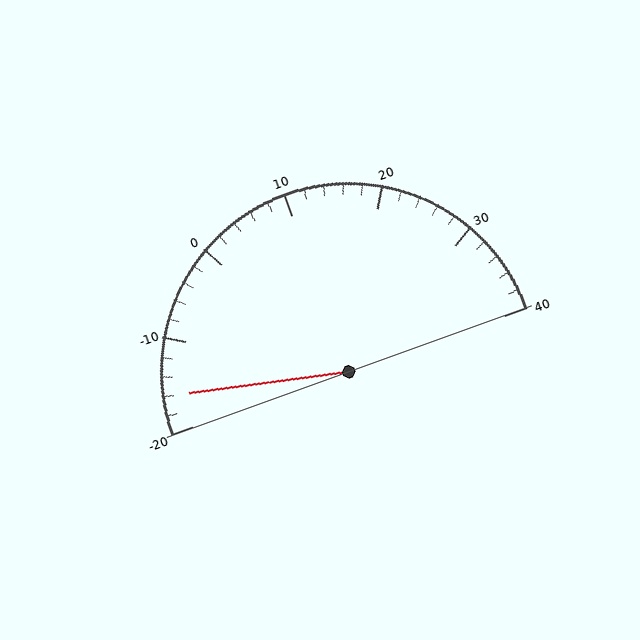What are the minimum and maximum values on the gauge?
The gauge ranges from -20 to 40.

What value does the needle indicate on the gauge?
The needle indicates approximately -16.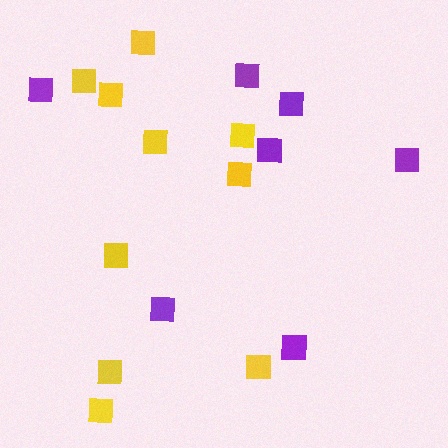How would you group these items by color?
There are 2 groups: one group of yellow squares (10) and one group of purple squares (7).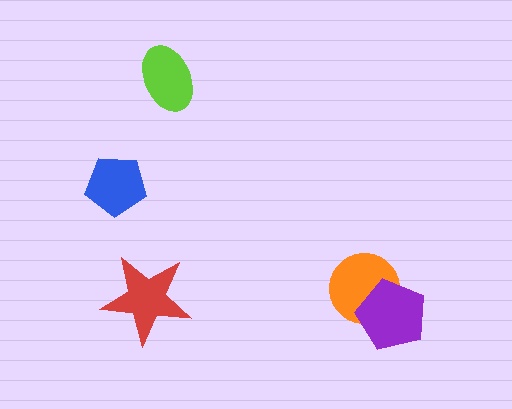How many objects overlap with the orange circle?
1 object overlaps with the orange circle.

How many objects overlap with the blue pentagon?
0 objects overlap with the blue pentagon.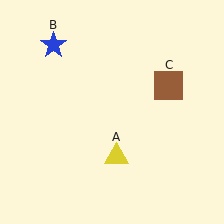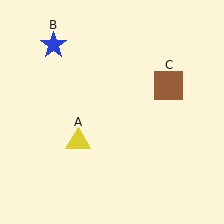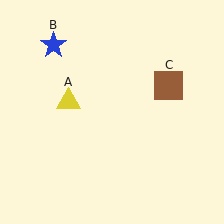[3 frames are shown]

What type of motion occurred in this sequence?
The yellow triangle (object A) rotated clockwise around the center of the scene.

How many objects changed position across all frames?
1 object changed position: yellow triangle (object A).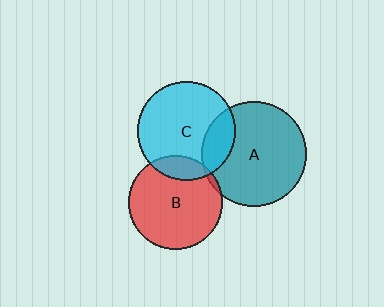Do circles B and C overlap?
Yes.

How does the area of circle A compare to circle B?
Approximately 1.3 times.